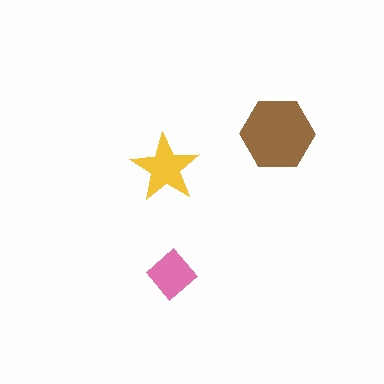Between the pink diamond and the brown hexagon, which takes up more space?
The brown hexagon.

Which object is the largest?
The brown hexagon.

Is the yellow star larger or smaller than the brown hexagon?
Smaller.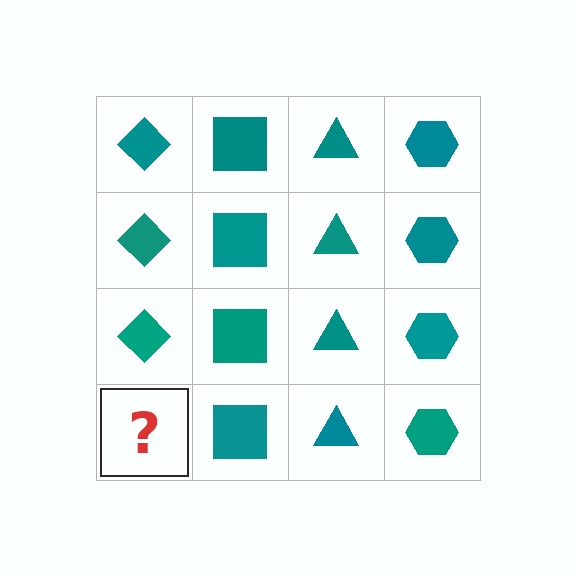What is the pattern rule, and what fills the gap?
The rule is that each column has a consistent shape. The gap should be filled with a teal diamond.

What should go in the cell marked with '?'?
The missing cell should contain a teal diamond.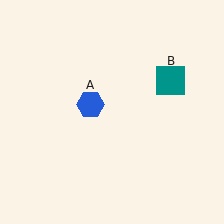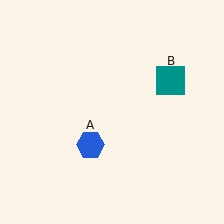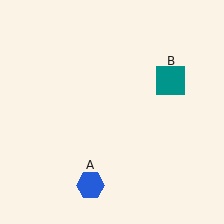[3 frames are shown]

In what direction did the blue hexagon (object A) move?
The blue hexagon (object A) moved down.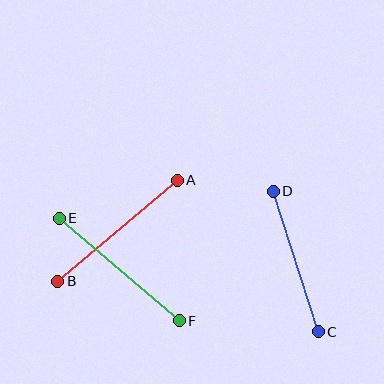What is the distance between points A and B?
The distance is approximately 157 pixels.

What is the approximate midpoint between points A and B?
The midpoint is at approximately (118, 231) pixels.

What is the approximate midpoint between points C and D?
The midpoint is at approximately (296, 261) pixels.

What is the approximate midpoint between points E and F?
The midpoint is at approximately (119, 269) pixels.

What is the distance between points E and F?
The distance is approximately 158 pixels.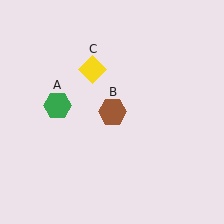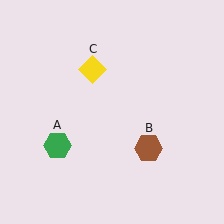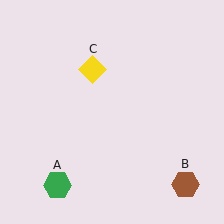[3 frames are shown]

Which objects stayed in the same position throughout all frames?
Yellow diamond (object C) remained stationary.